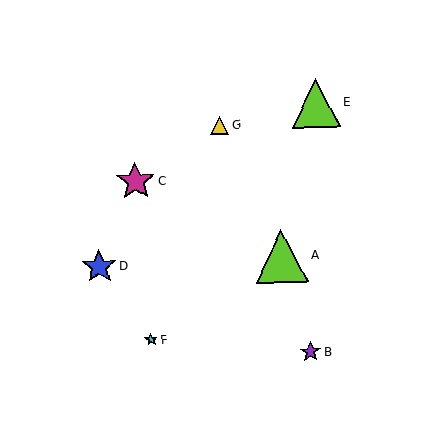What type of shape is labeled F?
Shape F is a cyan star.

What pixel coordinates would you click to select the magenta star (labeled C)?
Click at (136, 181) to select the magenta star C.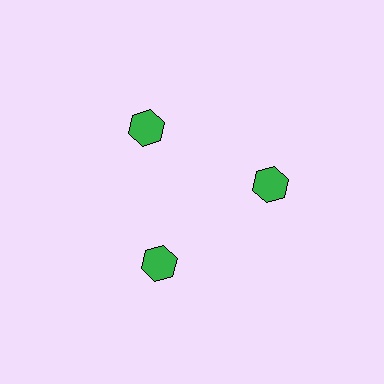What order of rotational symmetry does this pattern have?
This pattern has 3-fold rotational symmetry.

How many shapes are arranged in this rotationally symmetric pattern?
There are 3 shapes, arranged in 3 groups of 1.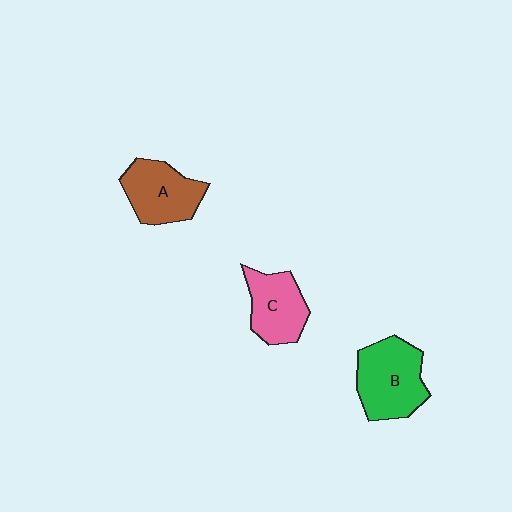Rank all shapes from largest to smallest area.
From largest to smallest: B (green), A (brown), C (pink).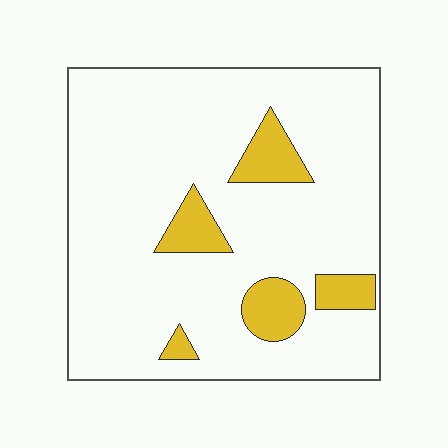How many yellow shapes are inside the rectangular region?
5.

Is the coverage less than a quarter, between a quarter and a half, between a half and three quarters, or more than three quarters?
Less than a quarter.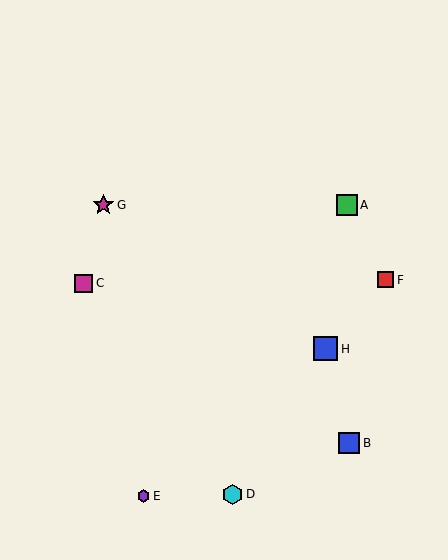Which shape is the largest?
The blue square (labeled H) is the largest.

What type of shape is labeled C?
Shape C is a magenta square.